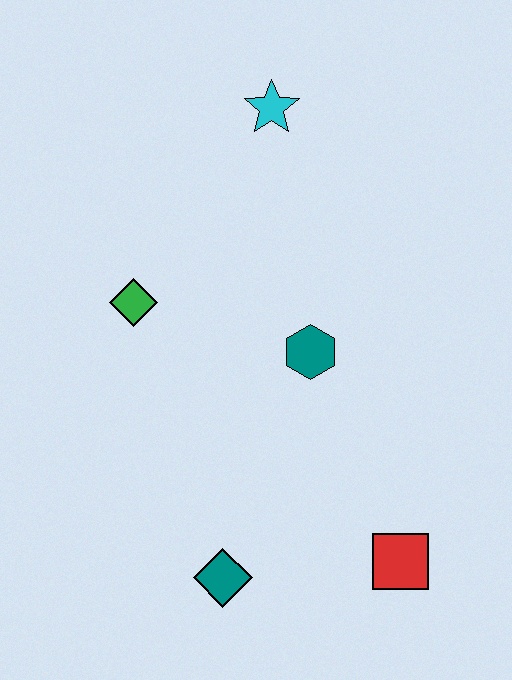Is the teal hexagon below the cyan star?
Yes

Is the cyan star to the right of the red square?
No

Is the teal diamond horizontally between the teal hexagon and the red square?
No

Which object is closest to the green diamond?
The teal hexagon is closest to the green diamond.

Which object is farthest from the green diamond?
The red square is farthest from the green diamond.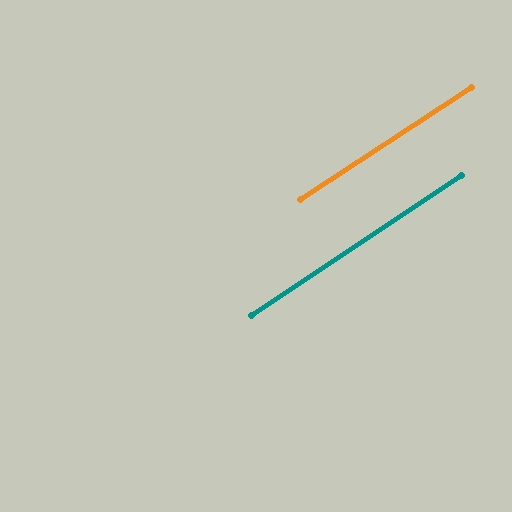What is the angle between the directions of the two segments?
Approximately 1 degree.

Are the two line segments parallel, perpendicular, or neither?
Parallel — their directions differ by only 0.7°.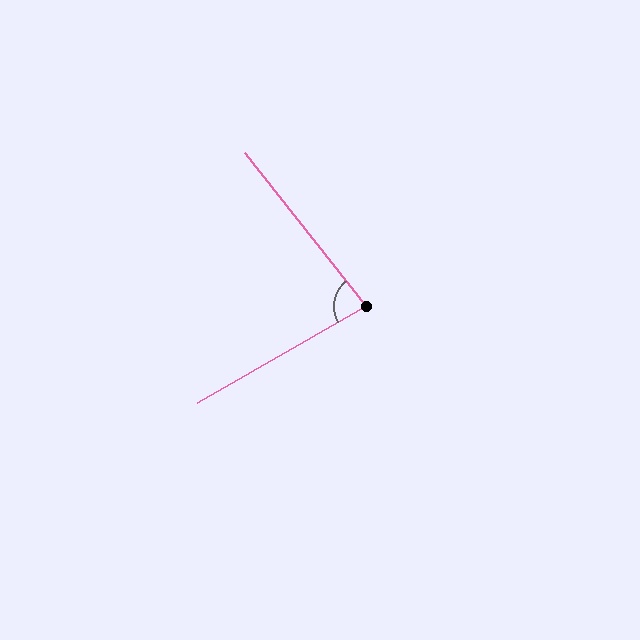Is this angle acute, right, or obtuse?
It is acute.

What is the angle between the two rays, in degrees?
Approximately 82 degrees.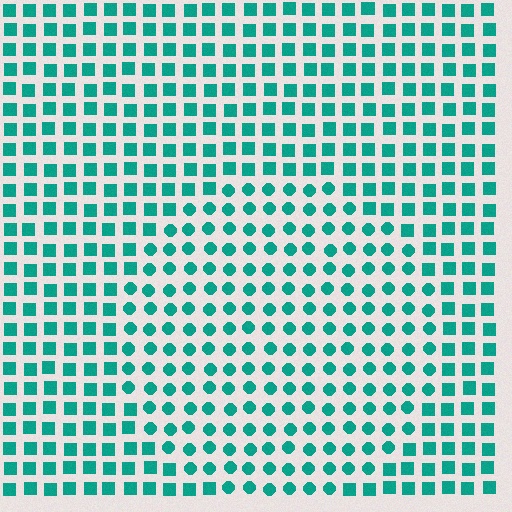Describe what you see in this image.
The image is filled with small teal elements arranged in a uniform grid. A circle-shaped region contains circles, while the surrounding area contains squares. The boundary is defined purely by the change in element shape.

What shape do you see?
I see a circle.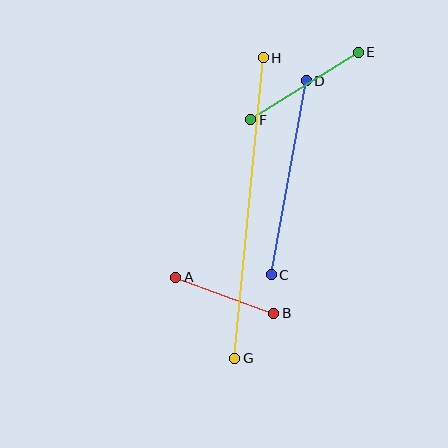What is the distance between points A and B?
The distance is approximately 105 pixels.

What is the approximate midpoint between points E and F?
The midpoint is at approximately (305, 86) pixels.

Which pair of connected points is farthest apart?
Points G and H are farthest apart.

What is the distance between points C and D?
The distance is approximately 197 pixels.